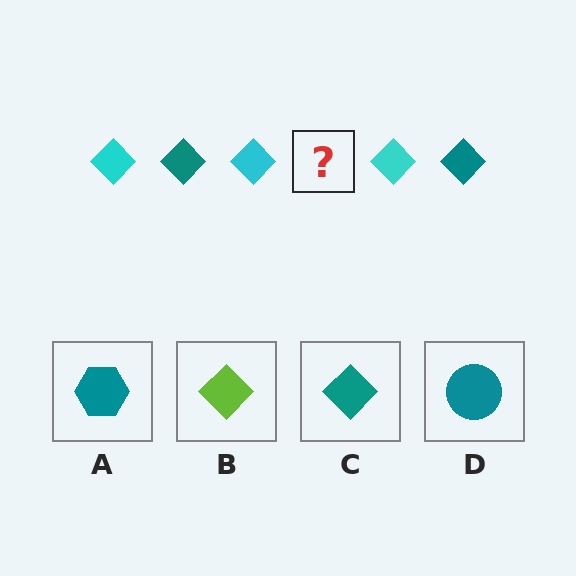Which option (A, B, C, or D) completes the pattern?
C.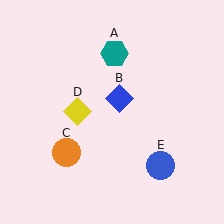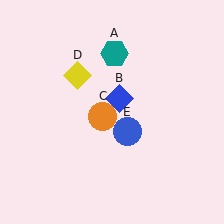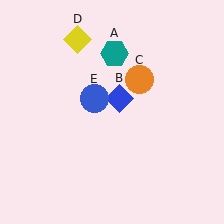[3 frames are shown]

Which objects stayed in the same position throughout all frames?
Teal hexagon (object A) and blue diamond (object B) remained stationary.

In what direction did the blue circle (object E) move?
The blue circle (object E) moved up and to the left.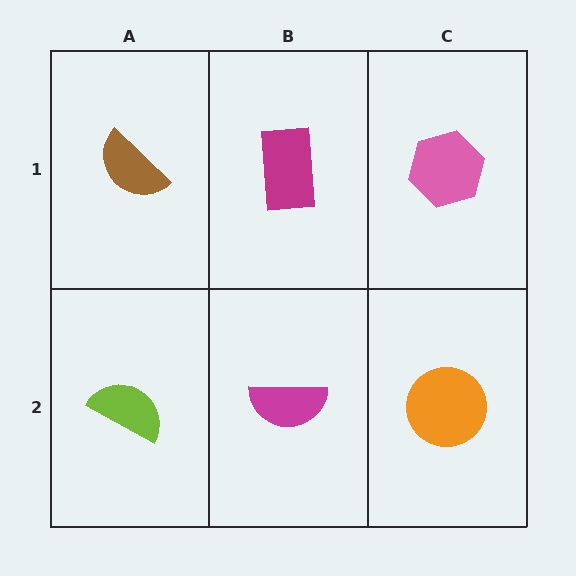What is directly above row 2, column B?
A magenta rectangle.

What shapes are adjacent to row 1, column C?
An orange circle (row 2, column C), a magenta rectangle (row 1, column B).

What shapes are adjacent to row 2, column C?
A pink hexagon (row 1, column C), a magenta semicircle (row 2, column B).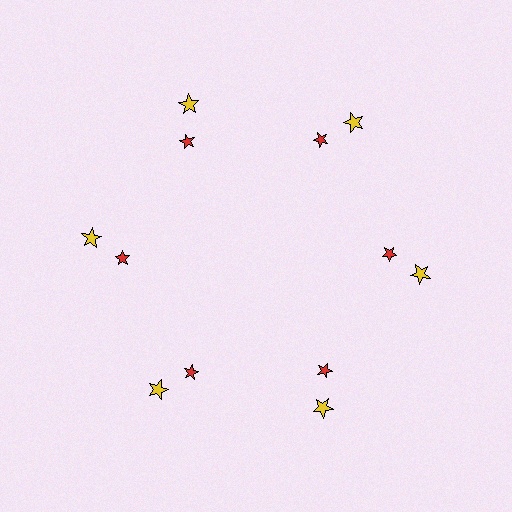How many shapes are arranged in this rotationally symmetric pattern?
There are 12 shapes, arranged in 6 groups of 2.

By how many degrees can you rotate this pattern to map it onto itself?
The pattern maps onto itself every 60 degrees of rotation.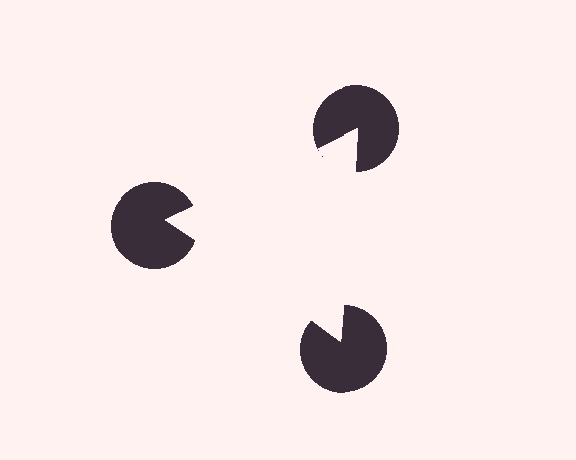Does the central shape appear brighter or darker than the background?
It typically appears slightly brighter than the background, even though no actual brightness change is drawn.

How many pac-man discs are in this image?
There are 3 — one at each vertex of the illusory triangle.